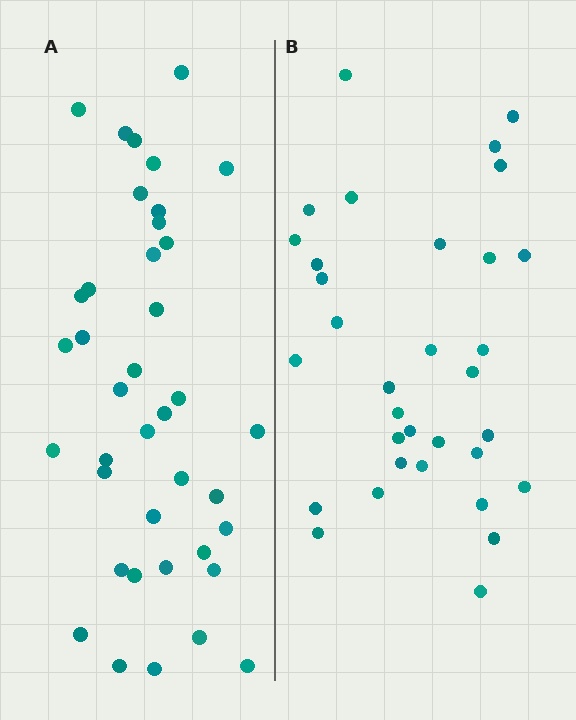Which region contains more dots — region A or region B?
Region A (the left region) has more dots.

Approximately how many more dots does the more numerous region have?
Region A has about 6 more dots than region B.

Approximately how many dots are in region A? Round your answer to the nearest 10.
About 40 dots. (The exact count is 39, which rounds to 40.)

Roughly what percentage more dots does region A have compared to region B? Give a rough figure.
About 20% more.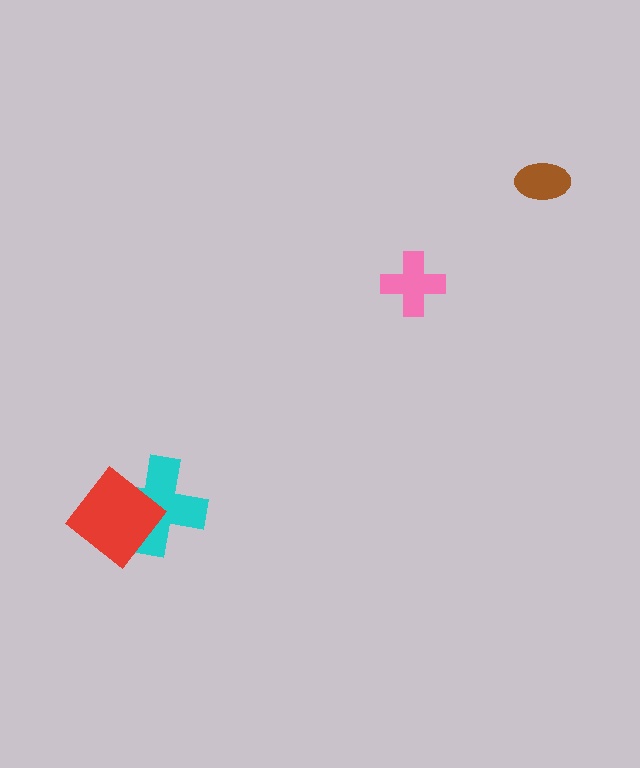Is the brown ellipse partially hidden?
No, no other shape covers it.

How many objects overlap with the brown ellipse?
0 objects overlap with the brown ellipse.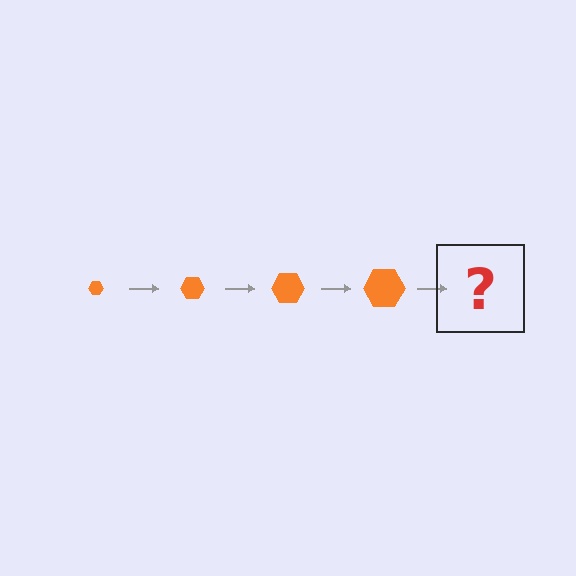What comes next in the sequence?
The next element should be an orange hexagon, larger than the previous one.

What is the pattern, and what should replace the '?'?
The pattern is that the hexagon gets progressively larger each step. The '?' should be an orange hexagon, larger than the previous one.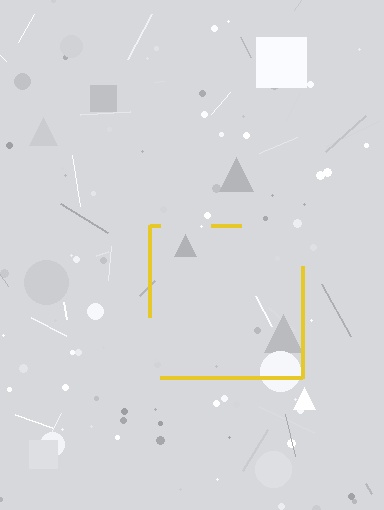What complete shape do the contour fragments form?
The contour fragments form a square.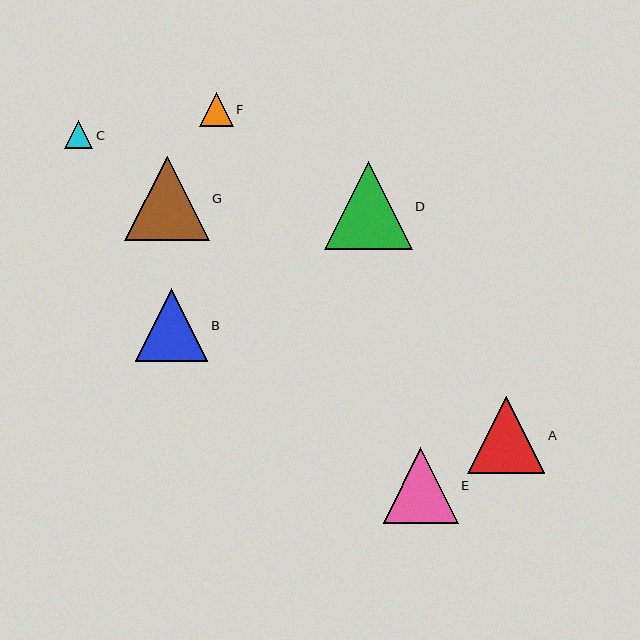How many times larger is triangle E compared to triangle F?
Triangle E is approximately 2.2 times the size of triangle F.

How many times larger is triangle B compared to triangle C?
Triangle B is approximately 2.6 times the size of triangle C.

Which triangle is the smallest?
Triangle C is the smallest with a size of approximately 28 pixels.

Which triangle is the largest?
Triangle D is the largest with a size of approximately 88 pixels.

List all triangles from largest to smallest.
From largest to smallest: D, G, A, E, B, F, C.